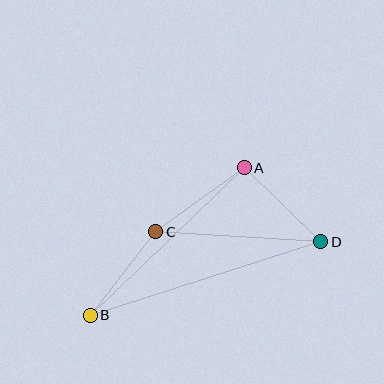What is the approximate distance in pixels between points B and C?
The distance between B and C is approximately 106 pixels.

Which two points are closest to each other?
Points A and D are closest to each other.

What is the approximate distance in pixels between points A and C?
The distance between A and C is approximately 109 pixels.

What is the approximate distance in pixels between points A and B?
The distance between A and B is approximately 213 pixels.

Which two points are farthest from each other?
Points B and D are farthest from each other.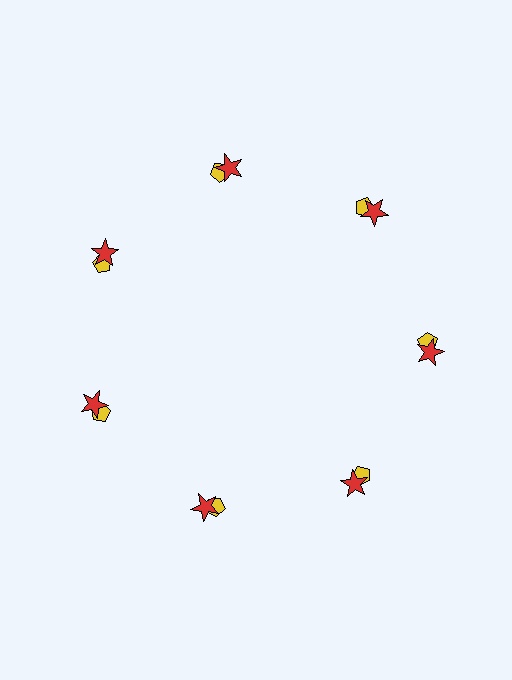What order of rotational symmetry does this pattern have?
This pattern has 7-fold rotational symmetry.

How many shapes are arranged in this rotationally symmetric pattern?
There are 14 shapes, arranged in 7 groups of 2.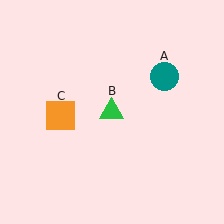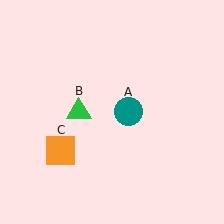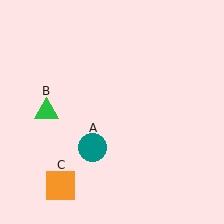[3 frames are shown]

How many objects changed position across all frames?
3 objects changed position: teal circle (object A), green triangle (object B), orange square (object C).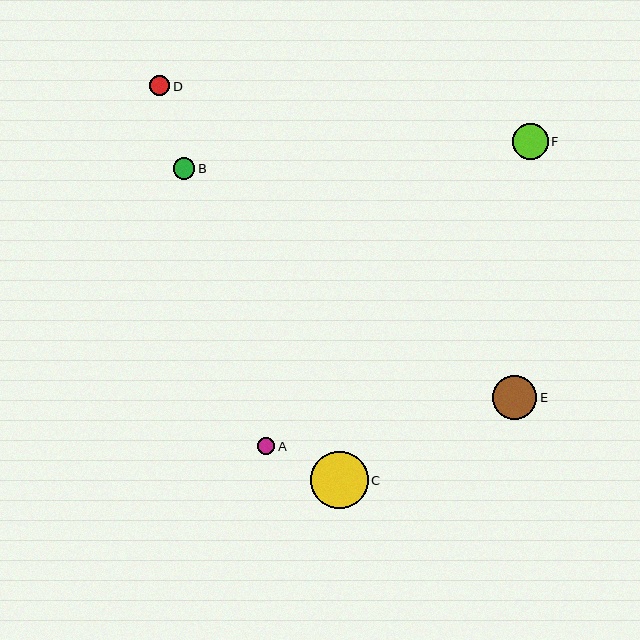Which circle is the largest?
Circle C is the largest with a size of approximately 57 pixels.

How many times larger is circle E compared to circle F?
Circle E is approximately 1.2 times the size of circle F.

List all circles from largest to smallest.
From largest to smallest: C, E, F, B, D, A.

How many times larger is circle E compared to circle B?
Circle E is approximately 2.0 times the size of circle B.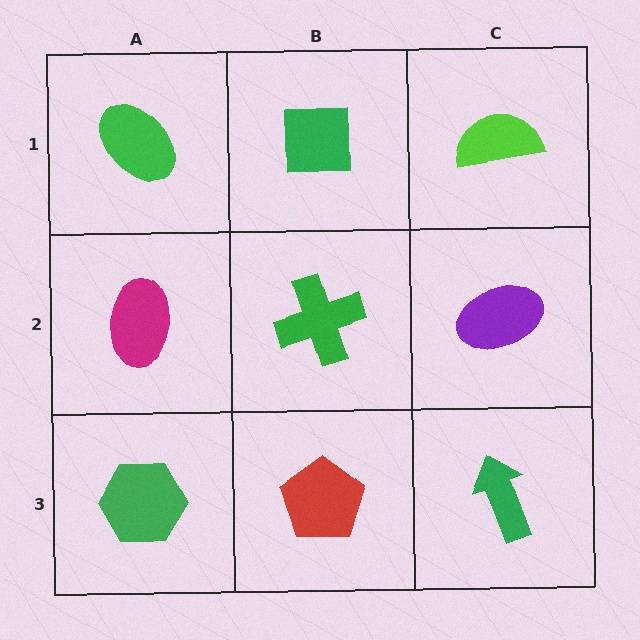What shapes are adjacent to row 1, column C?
A purple ellipse (row 2, column C), a green square (row 1, column B).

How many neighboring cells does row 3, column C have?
2.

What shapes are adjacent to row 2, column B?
A green square (row 1, column B), a red pentagon (row 3, column B), a magenta ellipse (row 2, column A), a purple ellipse (row 2, column C).